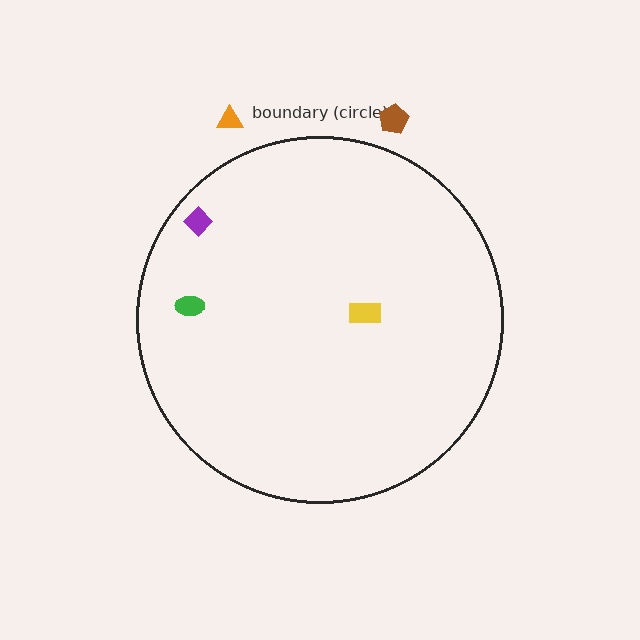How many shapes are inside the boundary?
3 inside, 2 outside.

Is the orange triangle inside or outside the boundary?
Outside.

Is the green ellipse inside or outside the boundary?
Inside.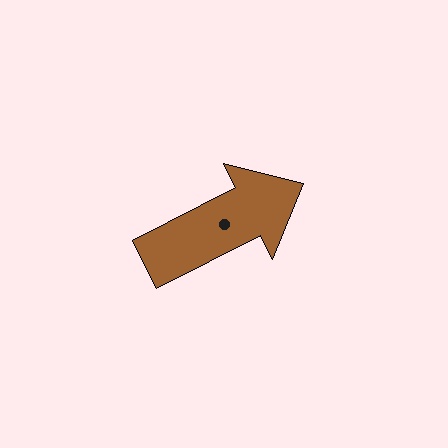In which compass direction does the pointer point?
Northeast.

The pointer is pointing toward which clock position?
Roughly 2 o'clock.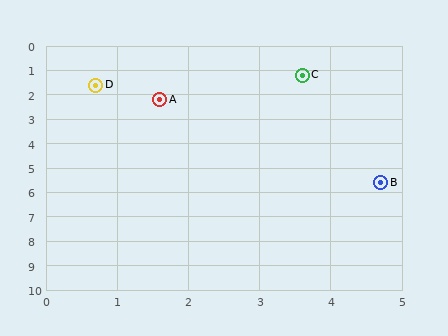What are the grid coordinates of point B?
Point B is at approximately (4.7, 5.6).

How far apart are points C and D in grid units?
Points C and D are about 2.9 grid units apart.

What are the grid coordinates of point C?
Point C is at approximately (3.6, 1.2).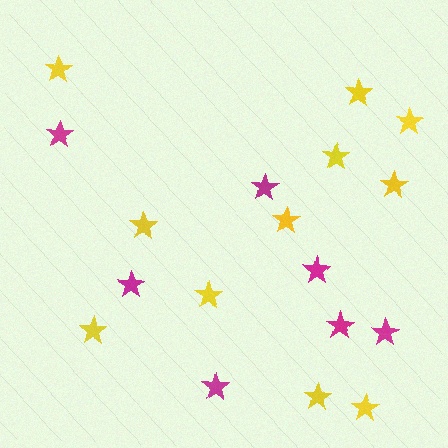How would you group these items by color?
There are 2 groups: one group of magenta stars (7) and one group of yellow stars (11).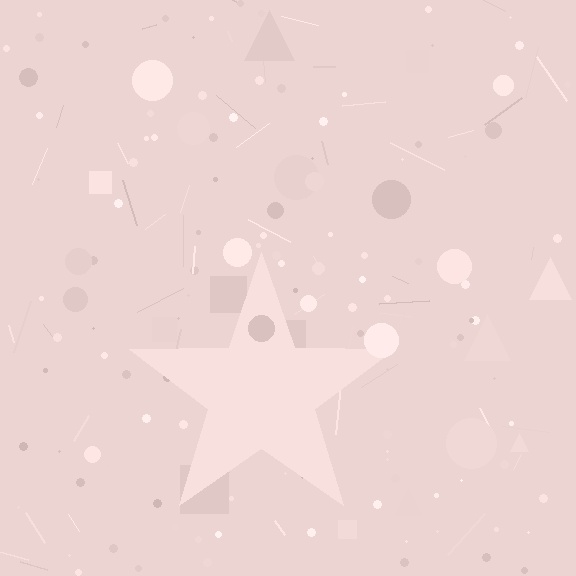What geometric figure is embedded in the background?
A star is embedded in the background.